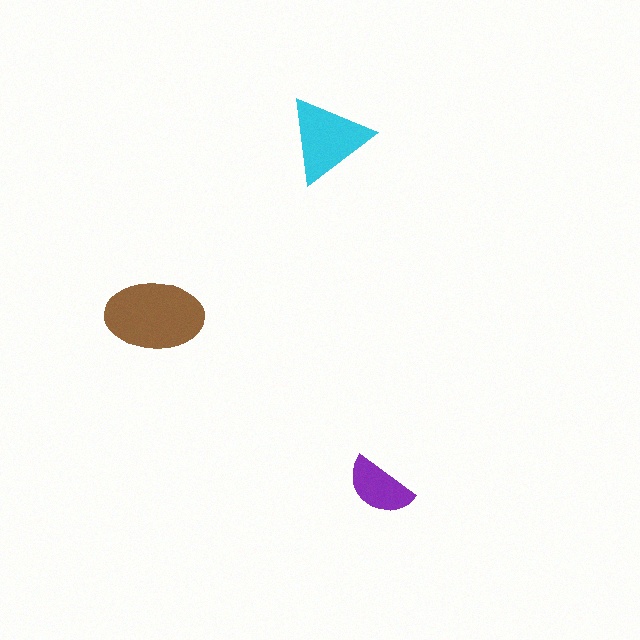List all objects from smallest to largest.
The purple semicircle, the cyan triangle, the brown ellipse.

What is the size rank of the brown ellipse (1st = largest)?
1st.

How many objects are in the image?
There are 3 objects in the image.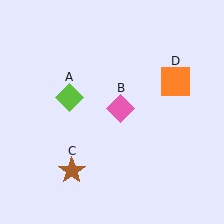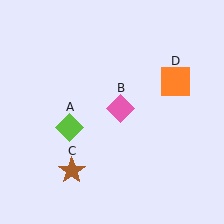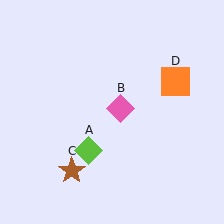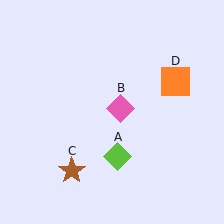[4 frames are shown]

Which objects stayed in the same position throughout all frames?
Pink diamond (object B) and brown star (object C) and orange square (object D) remained stationary.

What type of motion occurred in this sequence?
The lime diamond (object A) rotated counterclockwise around the center of the scene.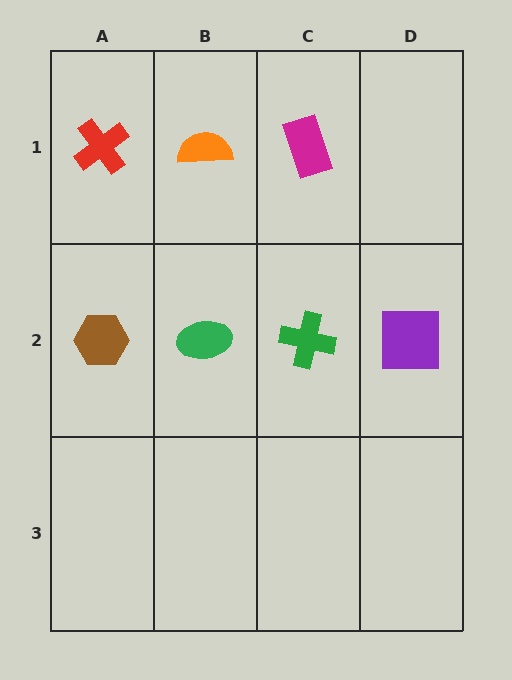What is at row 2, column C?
A green cross.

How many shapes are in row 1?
3 shapes.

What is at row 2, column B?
A green ellipse.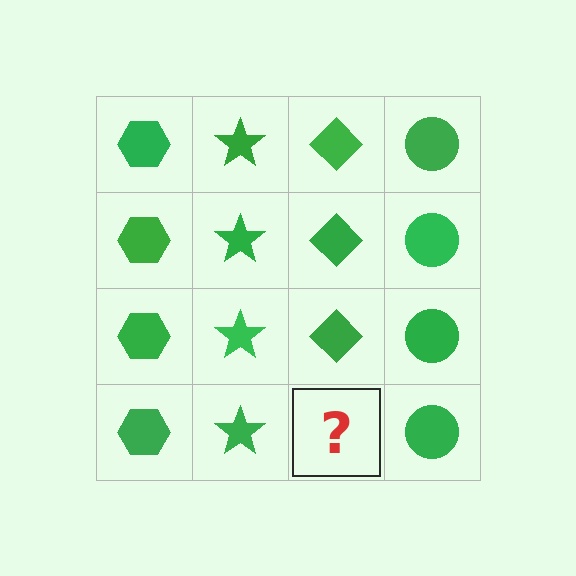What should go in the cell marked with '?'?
The missing cell should contain a green diamond.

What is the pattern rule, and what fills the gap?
The rule is that each column has a consistent shape. The gap should be filled with a green diamond.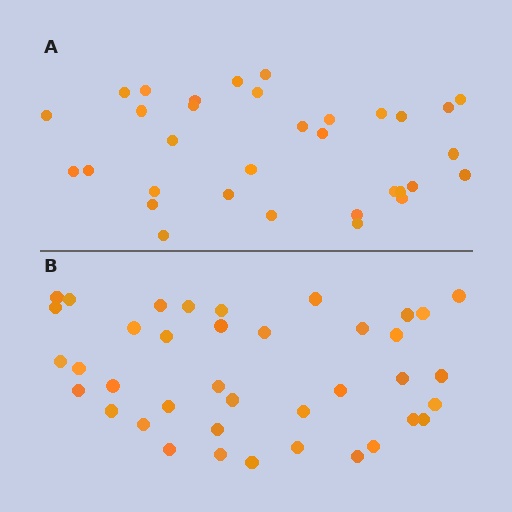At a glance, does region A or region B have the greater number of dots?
Region B (the bottom region) has more dots.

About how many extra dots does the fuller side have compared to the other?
Region B has about 6 more dots than region A.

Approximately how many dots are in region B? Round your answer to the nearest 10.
About 40 dots. (The exact count is 39, which rounds to 40.)